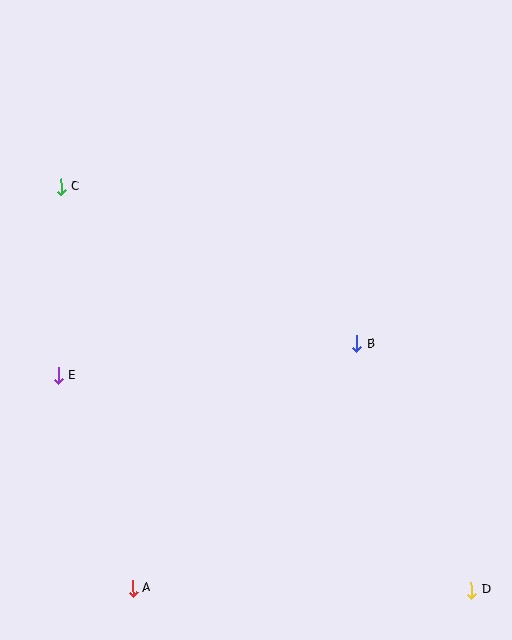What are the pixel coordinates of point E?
Point E is at (58, 376).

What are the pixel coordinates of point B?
Point B is at (357, 344).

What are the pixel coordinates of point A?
Point A is at (133, 588).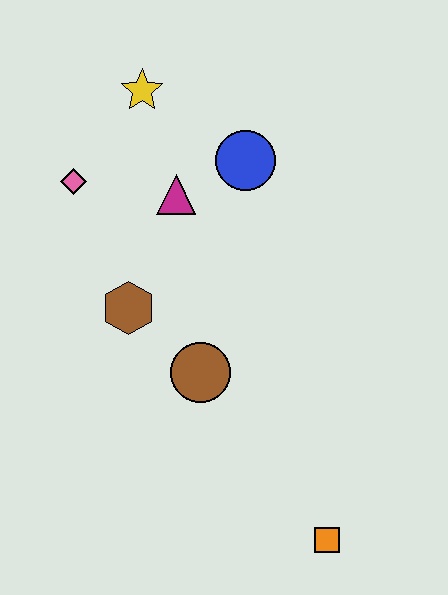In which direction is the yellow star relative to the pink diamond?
The yellow star is above the pink diamond.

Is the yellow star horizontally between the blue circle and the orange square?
No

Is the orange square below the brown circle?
Yes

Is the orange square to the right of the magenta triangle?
Yes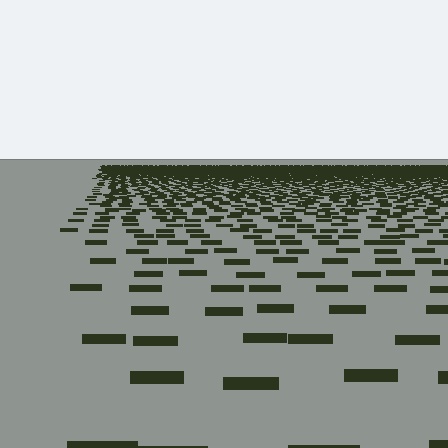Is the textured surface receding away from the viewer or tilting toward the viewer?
The surface is receding away from the viewer. Texture elements get smaller and denser toward the top.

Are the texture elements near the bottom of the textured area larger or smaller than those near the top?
Larger. Near the bottom, elements are closer to the viewer and appear at a bigger on-screen size.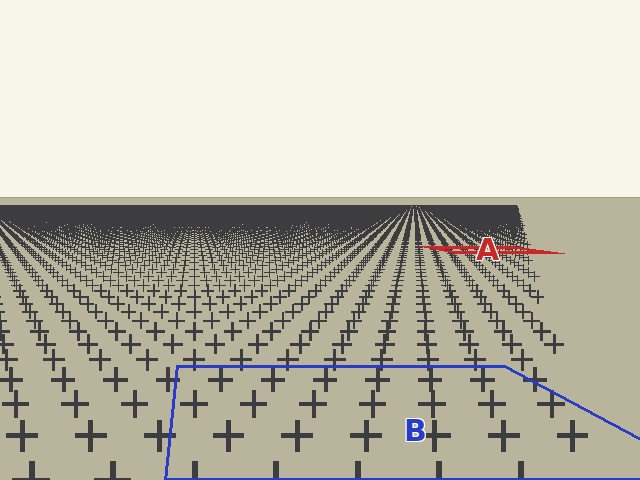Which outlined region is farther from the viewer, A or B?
Region A is farther from the viewer — the texture elements inside it appear smaller and more densely packed.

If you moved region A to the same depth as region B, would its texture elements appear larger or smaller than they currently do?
They would appear larger. At a closer depth, the same texture elements are projected at a bigger on-screen size.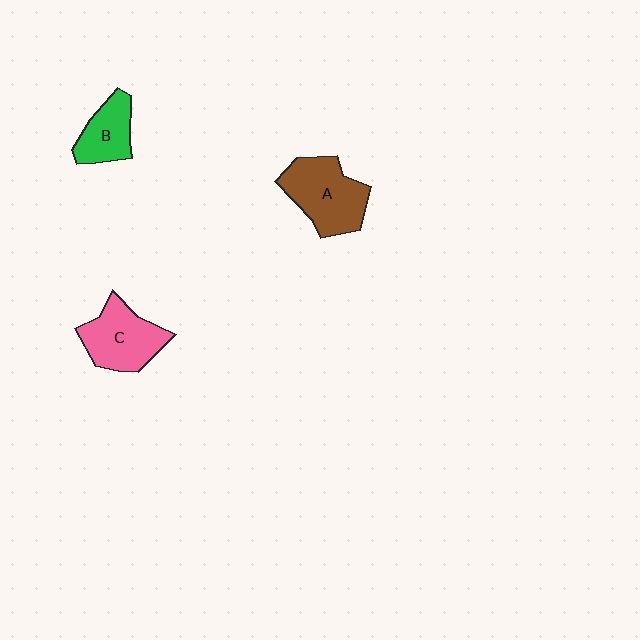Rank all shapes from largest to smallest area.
From largest to smallest: A (brown), C (pink), B (green).